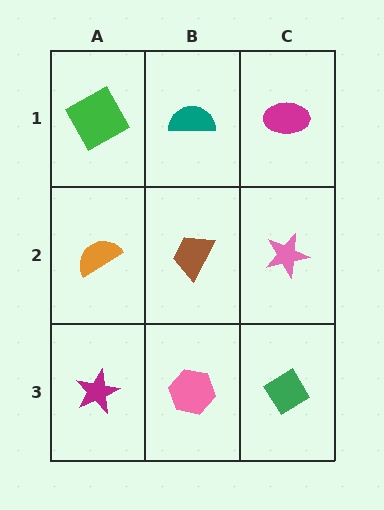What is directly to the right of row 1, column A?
A teal semicircle.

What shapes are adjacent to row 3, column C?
A pink star (row 2, column C), a pink hexagon (row 3, column B).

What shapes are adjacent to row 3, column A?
An orange semicircle (row 2, column A), a pink hexagon (row 3, column B).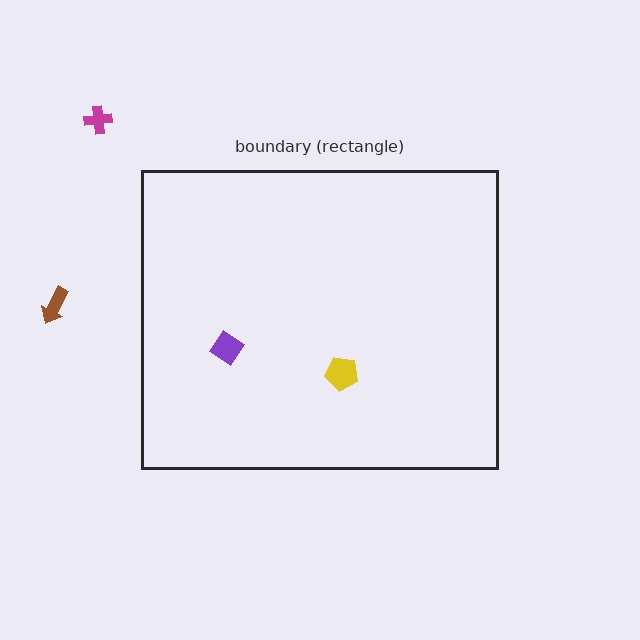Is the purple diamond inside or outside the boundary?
Inside.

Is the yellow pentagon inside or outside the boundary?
Inside.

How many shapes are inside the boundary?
2 inside, 2 outside.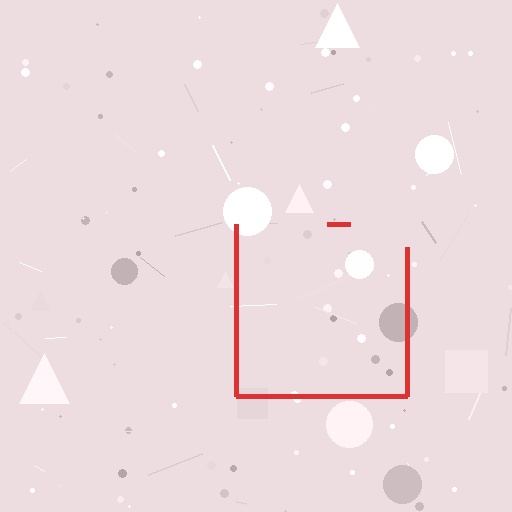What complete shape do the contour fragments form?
The contour fragments form a square.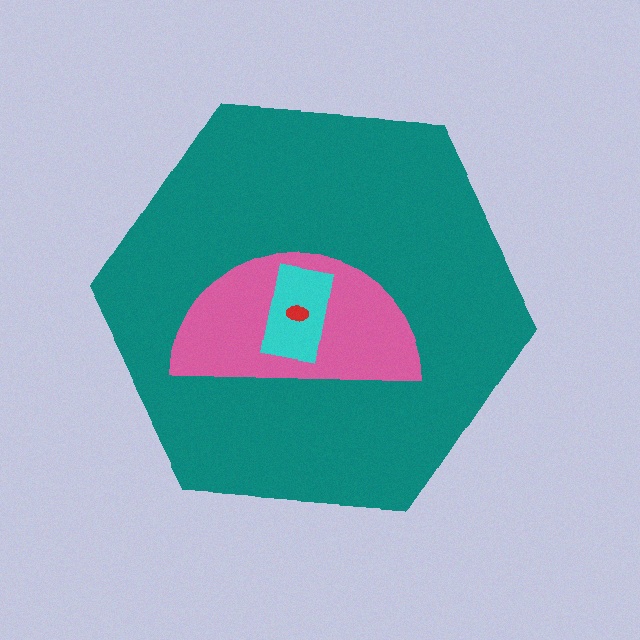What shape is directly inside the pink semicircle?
The cyan rectangle.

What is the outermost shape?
The teal hexagon.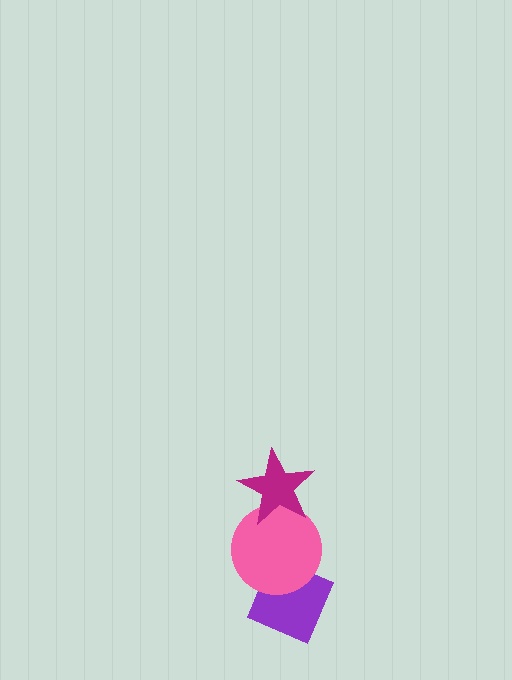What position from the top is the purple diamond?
The purple diamond is 3rd from the top.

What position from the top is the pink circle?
The pink circle is 2nd from the top.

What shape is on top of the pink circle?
The magenta star is on top of the pink circle.